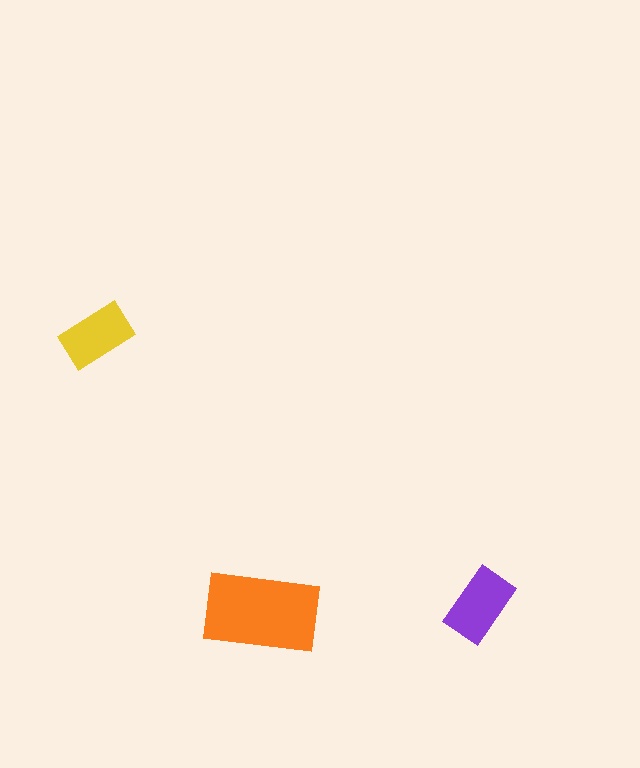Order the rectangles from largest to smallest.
the orange one, the purple one, the yellow one.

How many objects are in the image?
There are 3 objects in the image.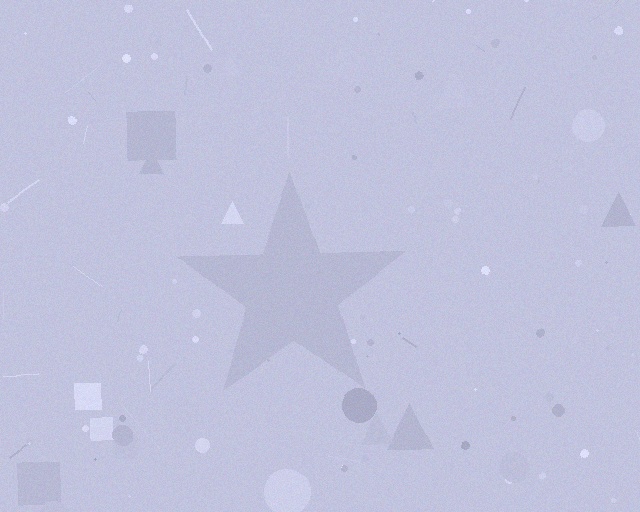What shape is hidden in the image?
A star is hidden in the image.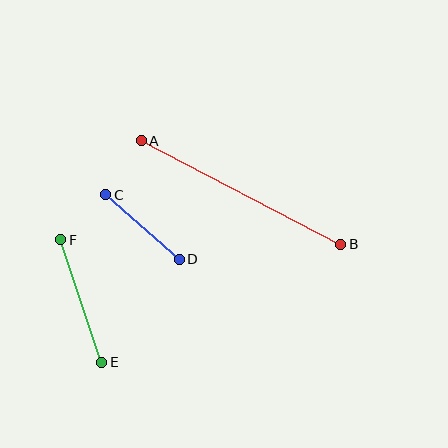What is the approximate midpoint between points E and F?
The midpoint is at approximately (81, 301) pixels.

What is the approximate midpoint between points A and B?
The midpoint is at approximately (241, 193) pixels.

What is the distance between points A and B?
The distance is approximately 224 pixels.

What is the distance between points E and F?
The distance is approximately 129 pixels.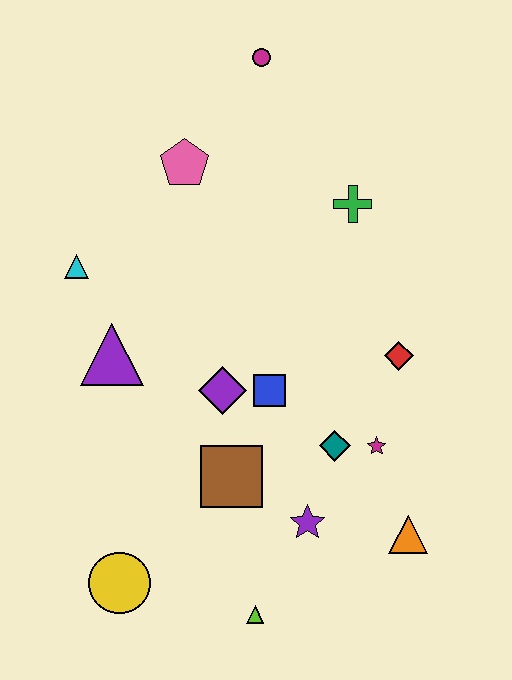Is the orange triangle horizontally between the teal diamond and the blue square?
No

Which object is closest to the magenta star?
The teal diamond is closest to the magenta star.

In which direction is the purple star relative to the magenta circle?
The purple star is below the magenta circle.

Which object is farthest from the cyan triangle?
The orange triangle is farthest from the cyan triangle.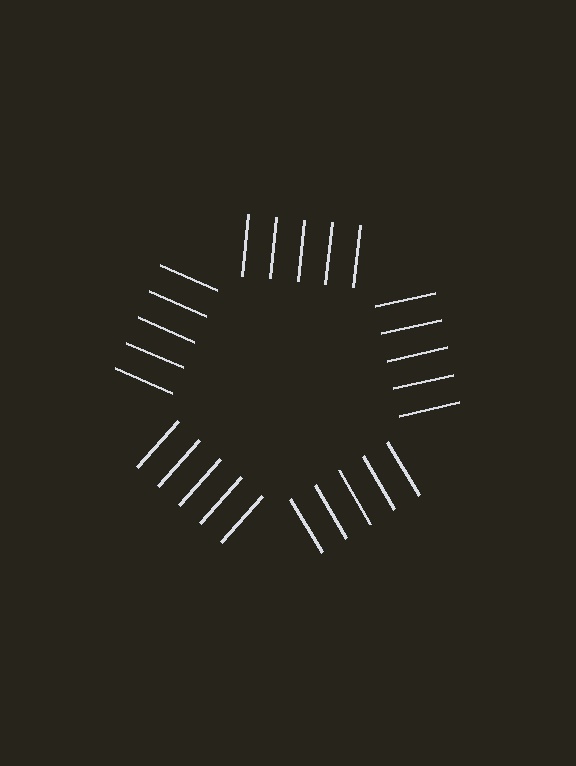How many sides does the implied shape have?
5 sides — the line-ends trace a pentagon.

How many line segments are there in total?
25 — 5 along each of the 5 edges.